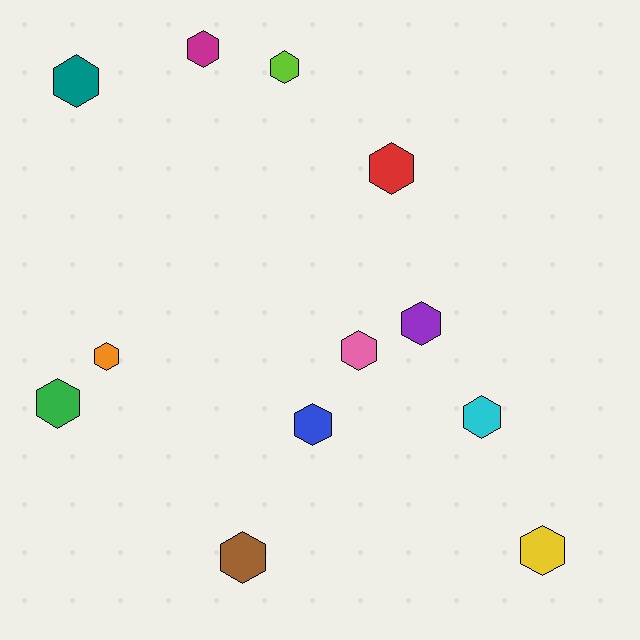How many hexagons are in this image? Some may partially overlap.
There are 12 hexagons.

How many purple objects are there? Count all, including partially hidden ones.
There is 1 purple object.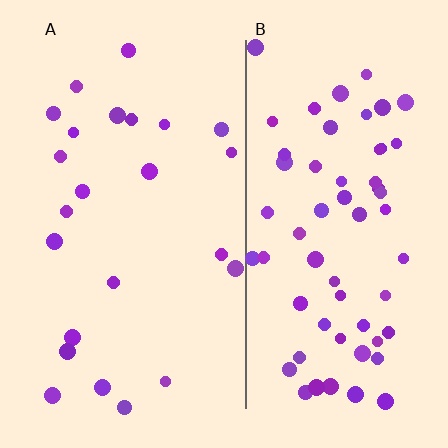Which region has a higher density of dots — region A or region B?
B (the right).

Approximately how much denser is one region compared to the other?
Approximately 2.6× — region B over region A.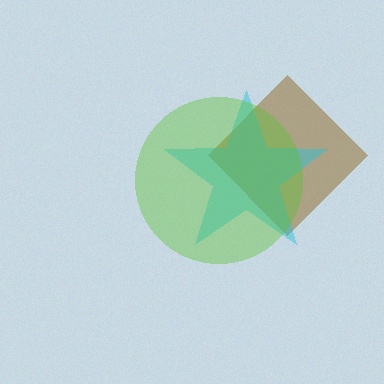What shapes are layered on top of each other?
The layered shapes are: a brown diamond, a cyan star, a lime circle.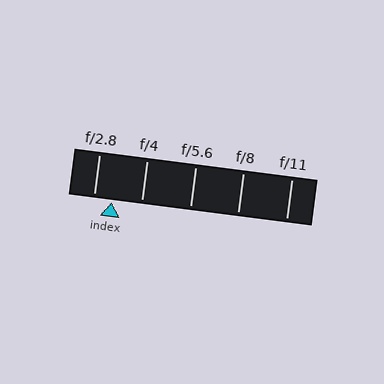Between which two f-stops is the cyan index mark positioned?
The index mark is between f/2.8 and f/4.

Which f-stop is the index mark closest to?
The index mark is closest to f/2.8.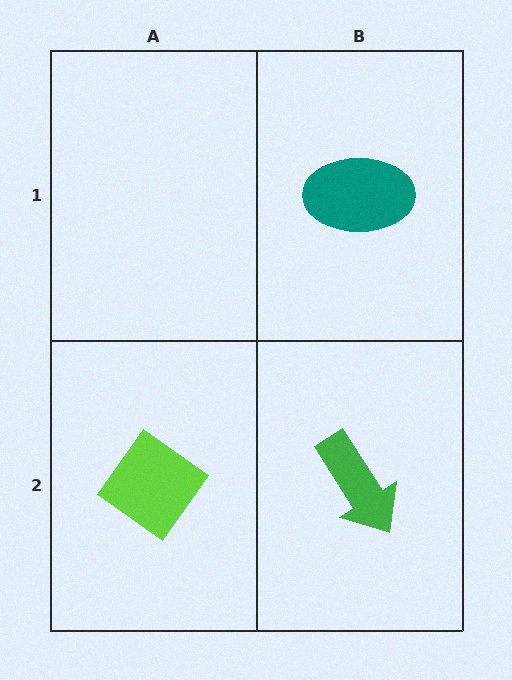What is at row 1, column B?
A teal ellipse.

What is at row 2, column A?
A lime diamond.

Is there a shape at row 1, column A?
No, that cell is empty.